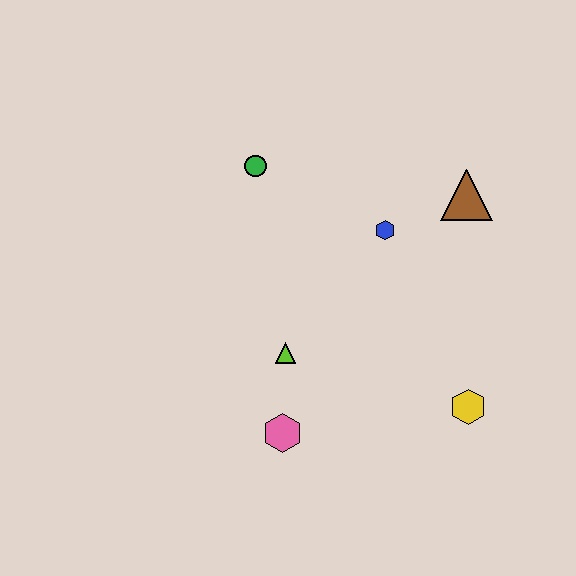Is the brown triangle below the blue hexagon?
No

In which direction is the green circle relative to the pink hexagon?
The green circle is above the pink hexagon.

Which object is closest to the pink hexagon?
The lime triangle is closest to the pink hexagon.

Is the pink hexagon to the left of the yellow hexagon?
Yes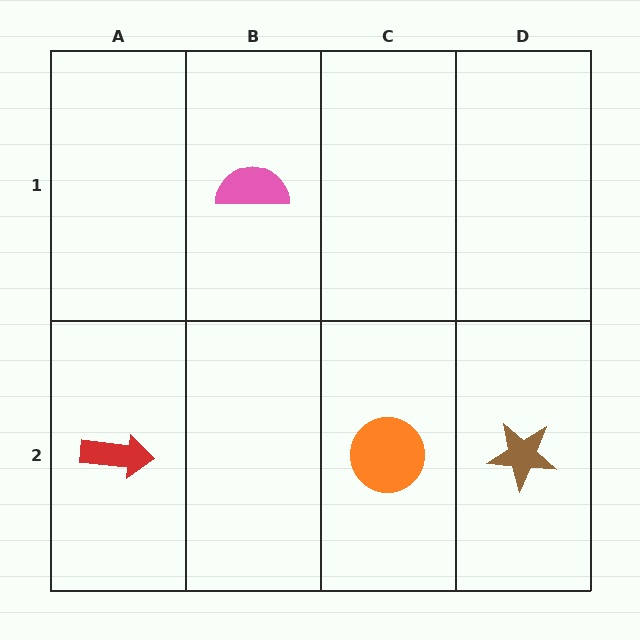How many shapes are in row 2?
3 shapes.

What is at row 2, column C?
An orange circle.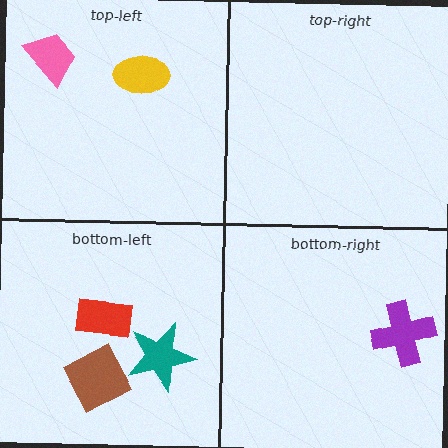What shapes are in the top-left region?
The pink trapezoid, the yellow ellipse.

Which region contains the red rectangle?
The bottom-left region.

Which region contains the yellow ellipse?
The top-left region.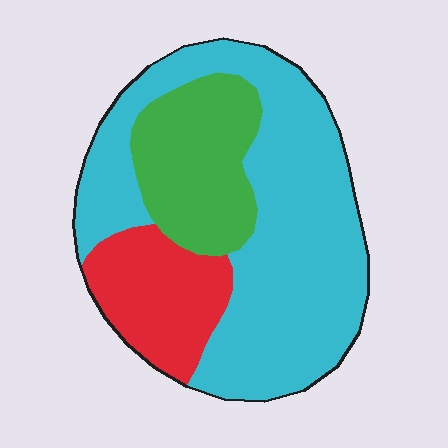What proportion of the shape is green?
Green takes up about one fifth (1/5) of the shape.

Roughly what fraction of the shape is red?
Red takes up between a sixth and a third of the shape.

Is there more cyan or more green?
Cyan.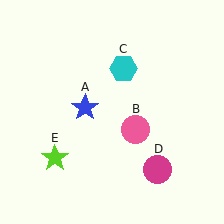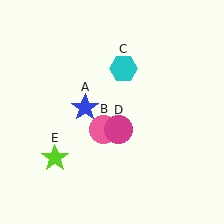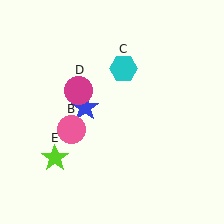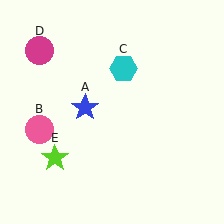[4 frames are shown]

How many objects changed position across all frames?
2 objects changed position: pink circle (object B), magenta circle (object D).